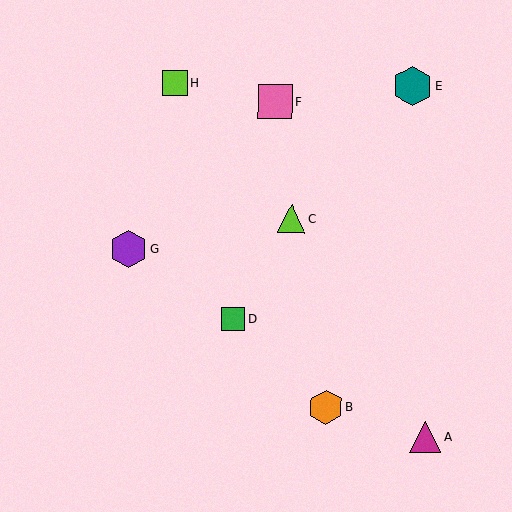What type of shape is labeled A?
Shape A is a magenta triangle.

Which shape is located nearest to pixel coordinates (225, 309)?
The green square (labeled D) at (233, 319) is nearest to that location.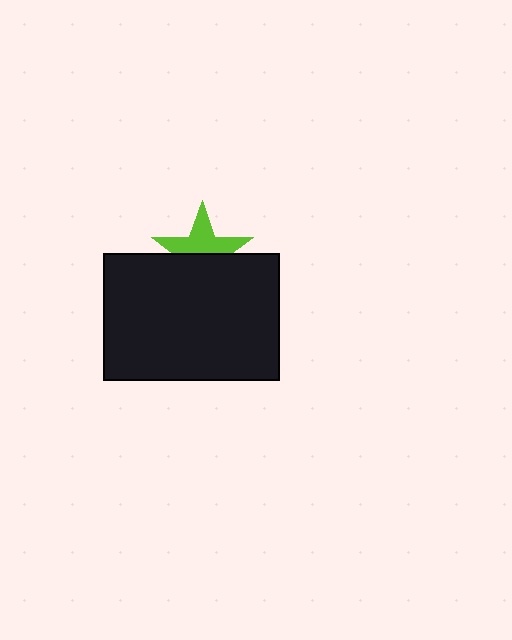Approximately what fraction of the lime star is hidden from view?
Roughly 48% of the lime star is hidden behind the black rectangle.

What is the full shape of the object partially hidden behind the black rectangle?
The partially hidden object is a lime star.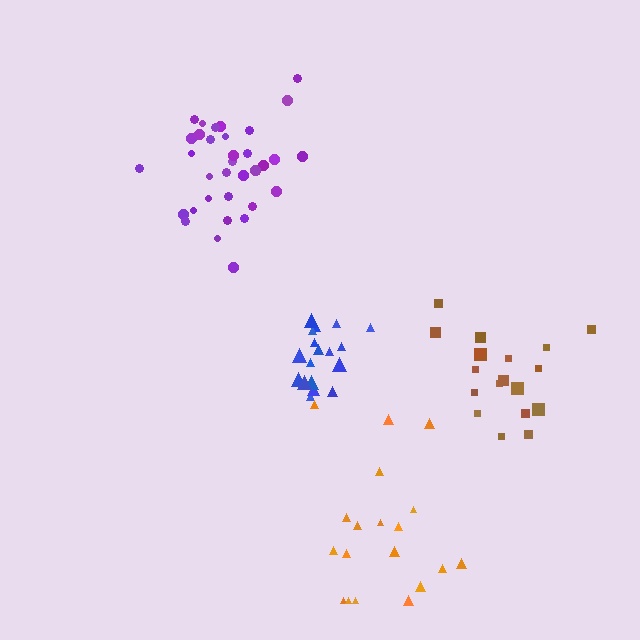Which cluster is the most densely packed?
Blue.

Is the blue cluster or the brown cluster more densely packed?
Blue.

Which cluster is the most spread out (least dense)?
Orange.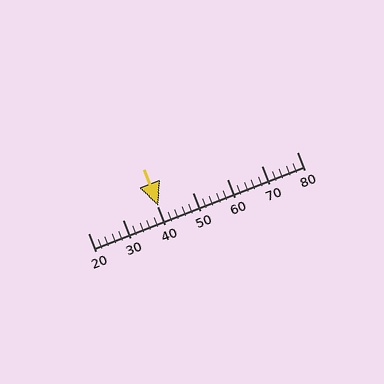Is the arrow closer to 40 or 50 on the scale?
The arrow is closer to 40.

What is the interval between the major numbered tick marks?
The major tick marks are spaced 10 units apart.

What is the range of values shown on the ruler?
The ruler shows values from 20 to 80.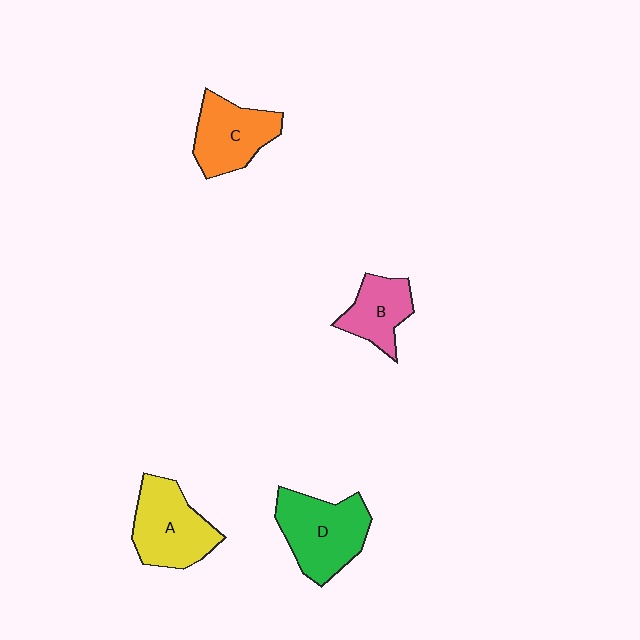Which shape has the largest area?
Shape D (green).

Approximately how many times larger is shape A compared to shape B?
Approximately 1.5 times.